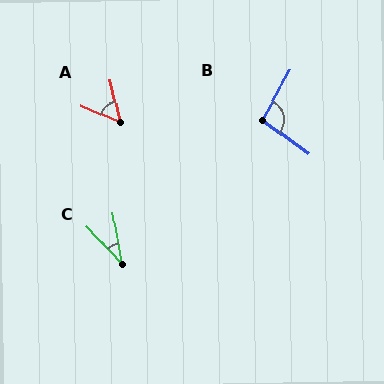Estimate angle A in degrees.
Approximately 54 degrees.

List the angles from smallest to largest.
C (33°), A (54°), B (97°).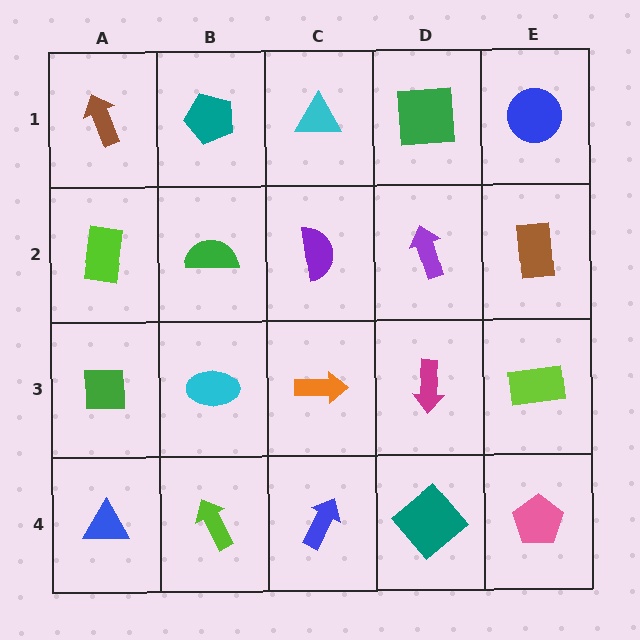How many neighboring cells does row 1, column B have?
3.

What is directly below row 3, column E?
A pink pentagon.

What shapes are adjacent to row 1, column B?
A green semicircle (row 2, column B), a brown arrow (row 1, column A), a cyan triangle (row 1, column C).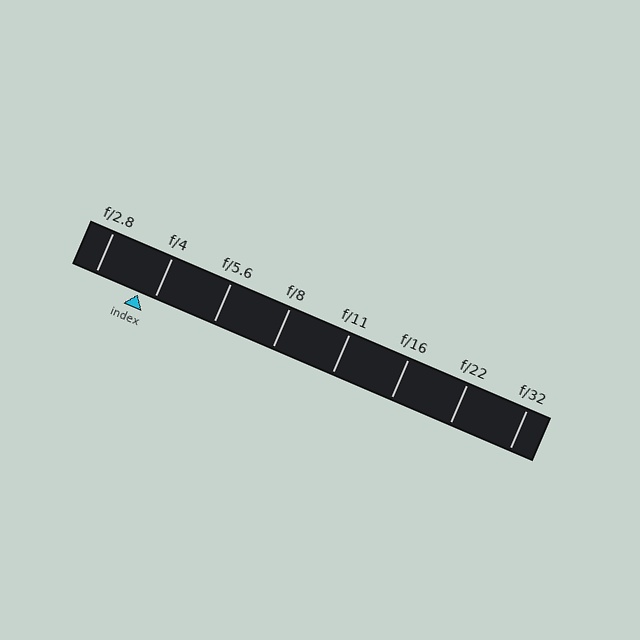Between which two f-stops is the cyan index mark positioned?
The index mark is between f/2.8 and f/4.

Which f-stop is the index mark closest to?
The index mark is closest to f/4.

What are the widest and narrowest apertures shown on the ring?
The widest aperture shown is f/2.8 and the narrowest is f/32.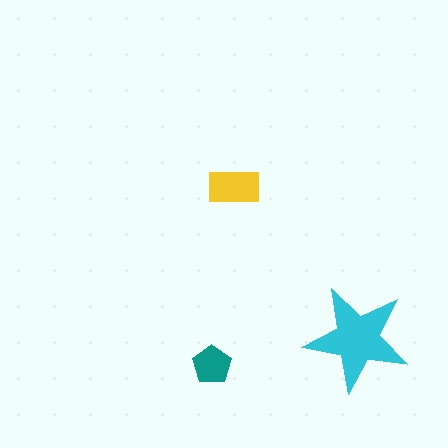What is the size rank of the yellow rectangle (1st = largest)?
2nd.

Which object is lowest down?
The teal pentagon is bottommost.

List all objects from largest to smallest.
The cyan star, the yellow rectangle, the teal pentagon.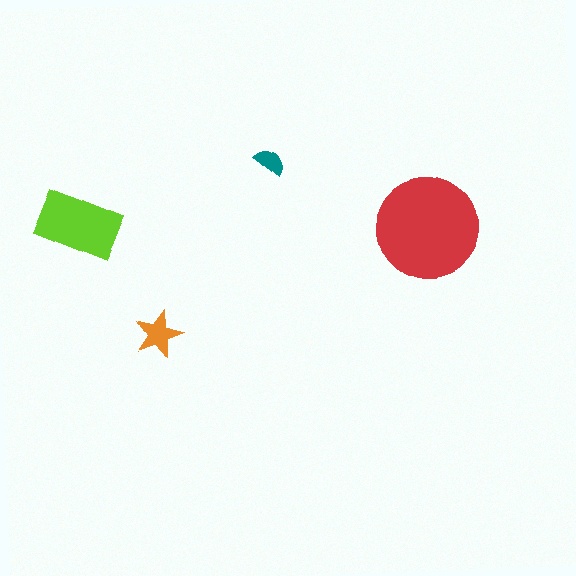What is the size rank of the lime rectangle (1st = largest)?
2nd.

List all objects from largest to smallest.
The red circle, the lime rectangle, the orange star, the teal semicircle.